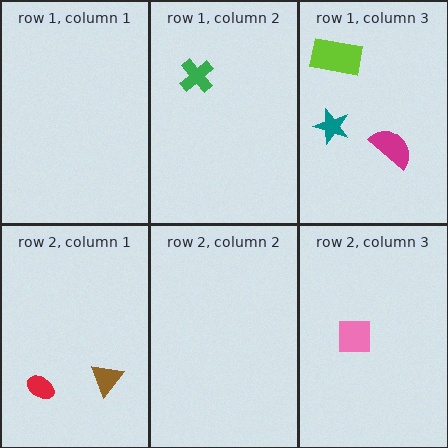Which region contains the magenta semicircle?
The row 1, column 3 region.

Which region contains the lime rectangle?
The row 1, column 3 region.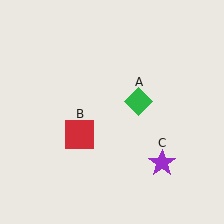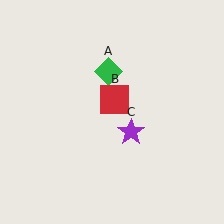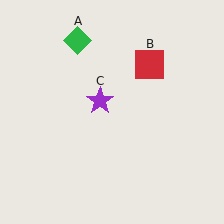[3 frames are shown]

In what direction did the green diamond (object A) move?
The green diamond (object A) moved up and to the left.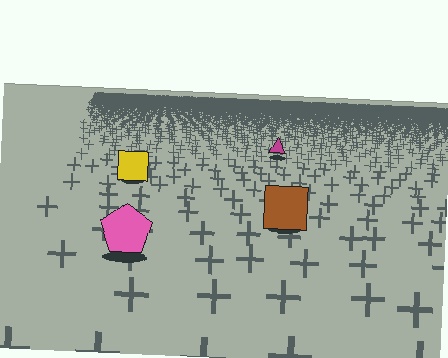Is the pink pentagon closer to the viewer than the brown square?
Yes. The pink pentagon is closer — you can tell from the texture gradient: the ground texture is coarser near it.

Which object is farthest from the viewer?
The magenta triangle is farthest from the viewer. It appears smaller and the ground texture around it is denser.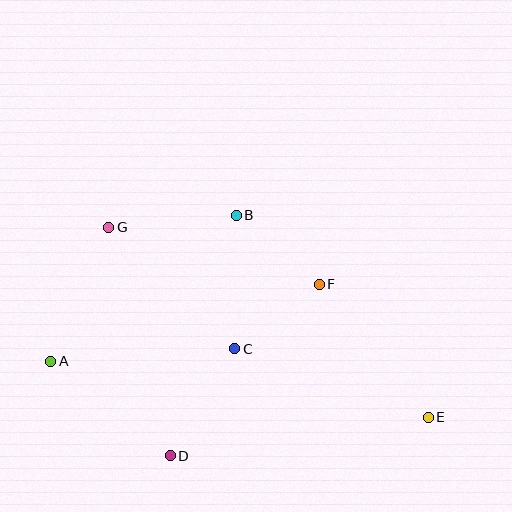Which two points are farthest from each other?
Points A and E are farthest from each other.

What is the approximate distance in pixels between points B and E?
The distance between B and E is approximately 279 pixels.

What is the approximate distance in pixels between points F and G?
The distance between F and G is approximately 218 pixels.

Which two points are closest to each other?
Points C and F are closest to each other.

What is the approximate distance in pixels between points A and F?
The distance between A and F is approximately 279 pixels.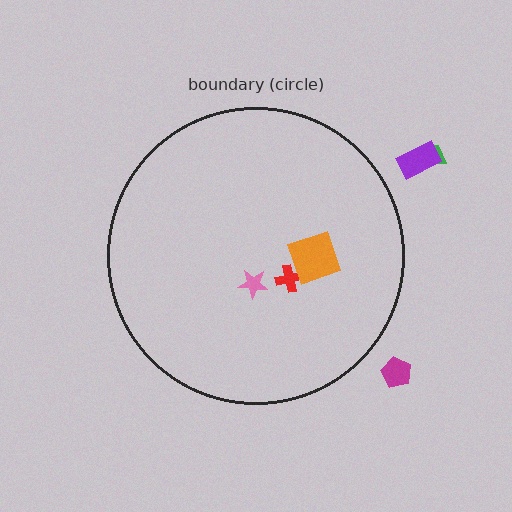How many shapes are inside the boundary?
3 inside, 3 outside.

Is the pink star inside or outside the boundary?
Inside.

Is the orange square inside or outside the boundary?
Inside.